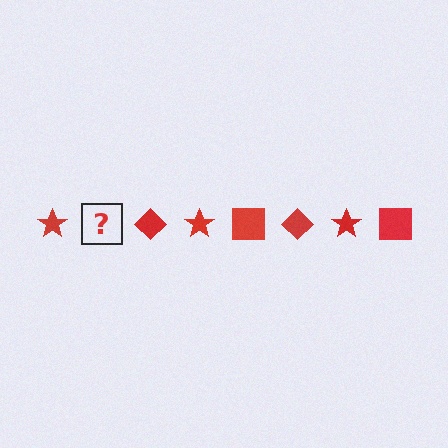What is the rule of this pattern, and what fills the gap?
The rule is that the pattern cycles through star, square, diamond shapes in red. The gap should be filled with a red square.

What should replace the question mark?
The question mark should be replaced with a red square.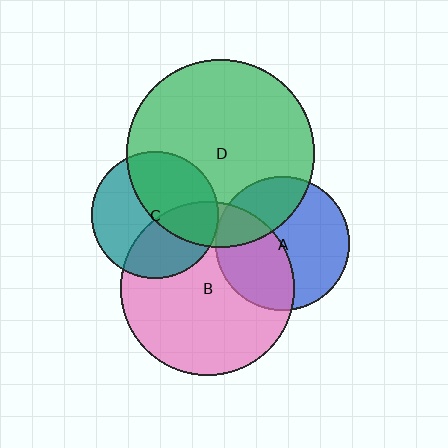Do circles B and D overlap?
Yes.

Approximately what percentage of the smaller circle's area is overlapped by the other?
Approximately 15%.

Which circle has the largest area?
Circle D (green).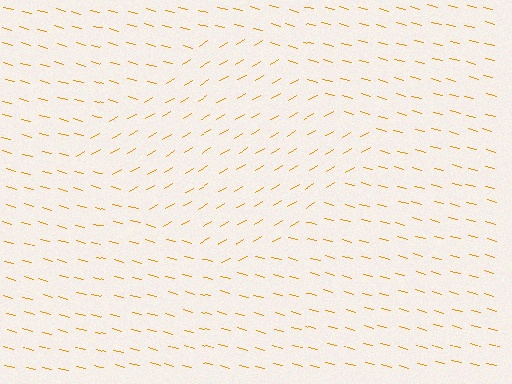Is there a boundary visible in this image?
Yes, there is a texture boundary formed by a change in line orientation.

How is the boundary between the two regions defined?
The boundary is defined purely by a change in line orientation (approximately 45 degrees difference). All lines are the same color and thickness.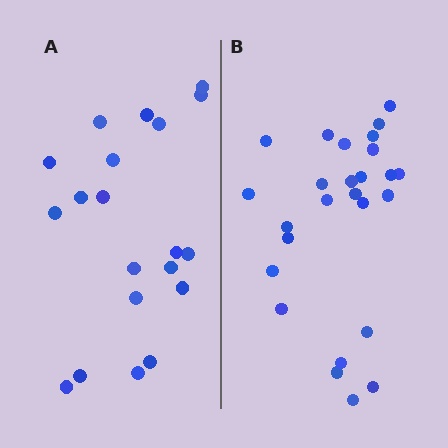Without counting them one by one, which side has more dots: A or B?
Region B (the right region) has more dots.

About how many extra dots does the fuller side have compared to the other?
Region B has about 6 more dots than region A.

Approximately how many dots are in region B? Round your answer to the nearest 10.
About 30 dots. (The exact count is 26, which rounds to 30.)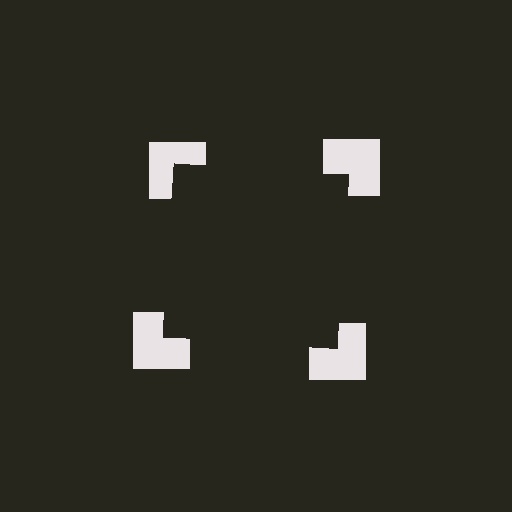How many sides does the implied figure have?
4 sides.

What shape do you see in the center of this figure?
An illusory square — its edges are inferred from the aligned wedge cuts in the notched squares, not physically drawn.